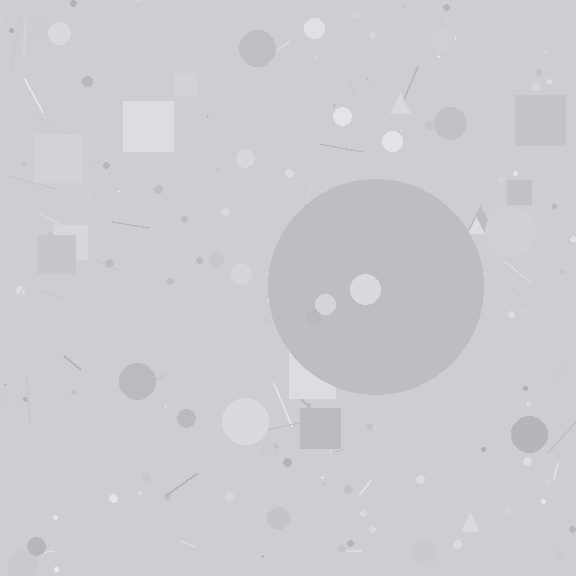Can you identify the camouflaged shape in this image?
The camouflaged shape is a circle.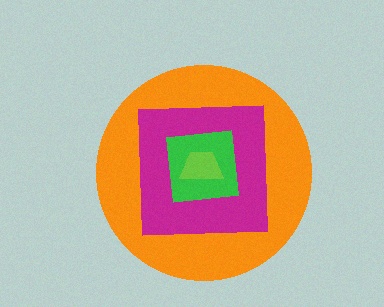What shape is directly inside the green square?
The lime trapezoid.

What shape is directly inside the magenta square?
The green square.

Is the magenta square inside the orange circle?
Yes.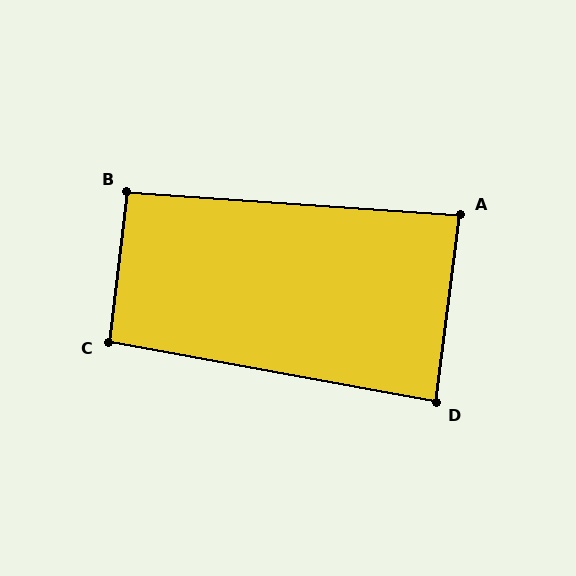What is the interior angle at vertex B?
Approximately 93 degrees (approximately right).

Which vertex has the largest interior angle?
C, at approximately 93 degrees.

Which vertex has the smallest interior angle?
A, at approximately 87 degrees.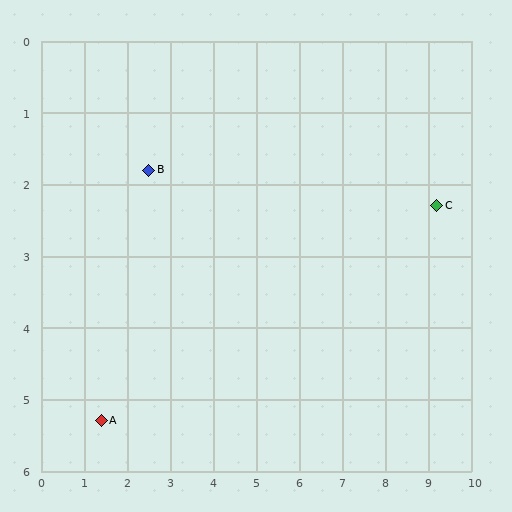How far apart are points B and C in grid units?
Points B and C are about 6.7 grid units apart.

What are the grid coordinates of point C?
Point C is at approximately (9.2, 2.3).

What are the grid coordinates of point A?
Point A is at approximately (1.4, 5.3).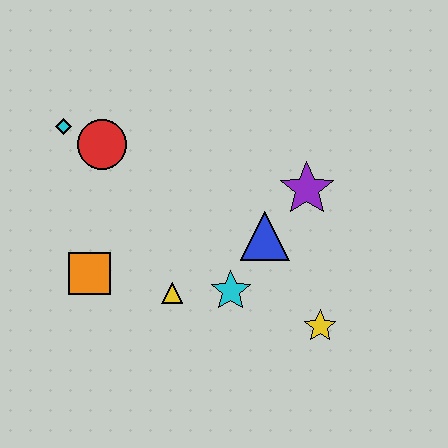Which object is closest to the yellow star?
The cyan star is closest to the yellow star.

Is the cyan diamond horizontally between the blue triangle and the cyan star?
No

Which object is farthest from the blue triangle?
The cyan diamond is farthest from the blue triangle.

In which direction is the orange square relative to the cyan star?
The orange square is to the left of the cyan star.